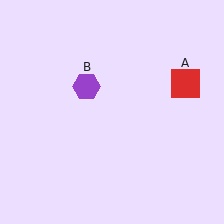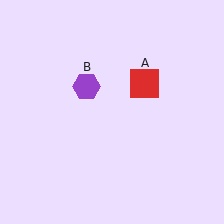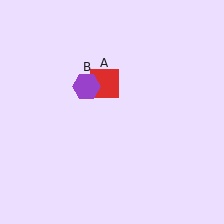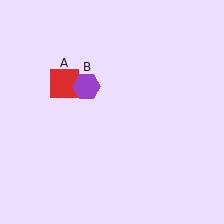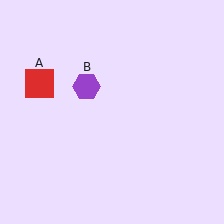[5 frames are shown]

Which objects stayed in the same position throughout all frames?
Purple hexagon (object B) remained stationary.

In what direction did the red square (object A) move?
The red square (object A) moved left.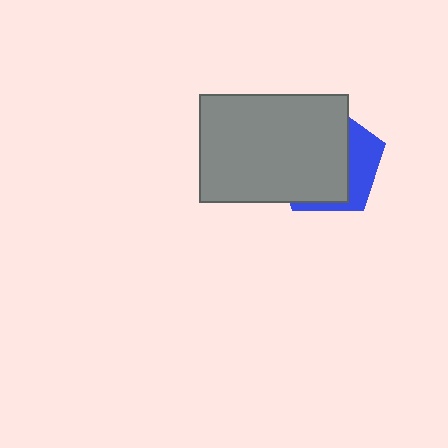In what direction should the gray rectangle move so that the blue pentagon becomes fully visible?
The gray rectangle should move left. That is the shortest direction to clear the overlap and leave the blue pentagon fully visible.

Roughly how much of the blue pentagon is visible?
A small part of it is visible (roughly 30%).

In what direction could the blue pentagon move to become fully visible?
The blue pentagon could move right. That would shift it out from behind the gray rectangle entirely.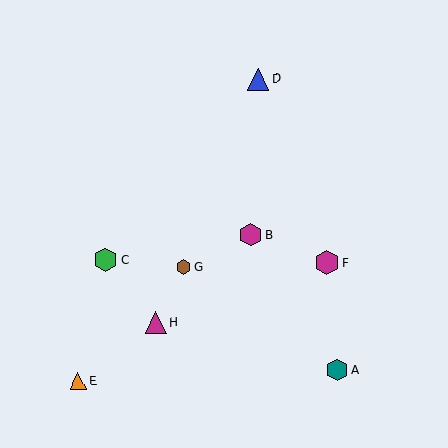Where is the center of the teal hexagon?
The center of the teal hexagon is at (337, 370).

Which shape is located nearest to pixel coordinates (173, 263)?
The brown hexagon (labeled G) at (184, 267) is nearest to that location.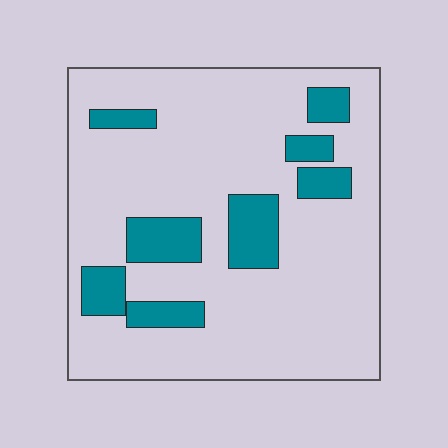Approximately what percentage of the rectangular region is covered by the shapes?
Approximately 20%.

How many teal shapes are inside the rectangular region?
8.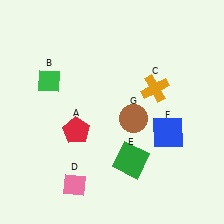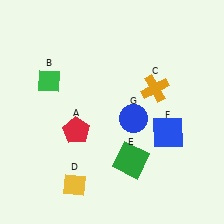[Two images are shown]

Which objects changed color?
D changed from pink to yellow. G changed from brown to blue.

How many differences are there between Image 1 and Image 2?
There are 2 differences between the two images.